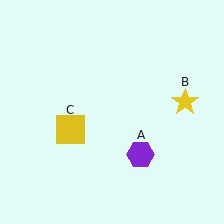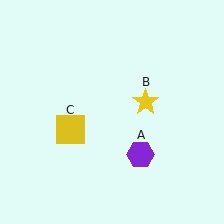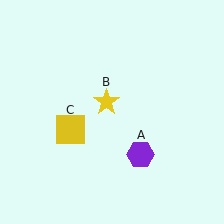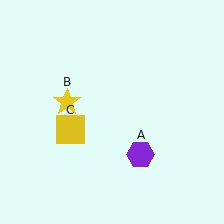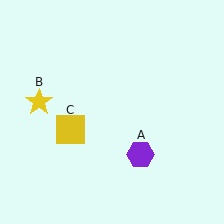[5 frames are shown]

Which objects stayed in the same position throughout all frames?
Purple hexagon (object A) and yellow square (object C) remained stationary.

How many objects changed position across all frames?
1 object changed position: yellow star (object B).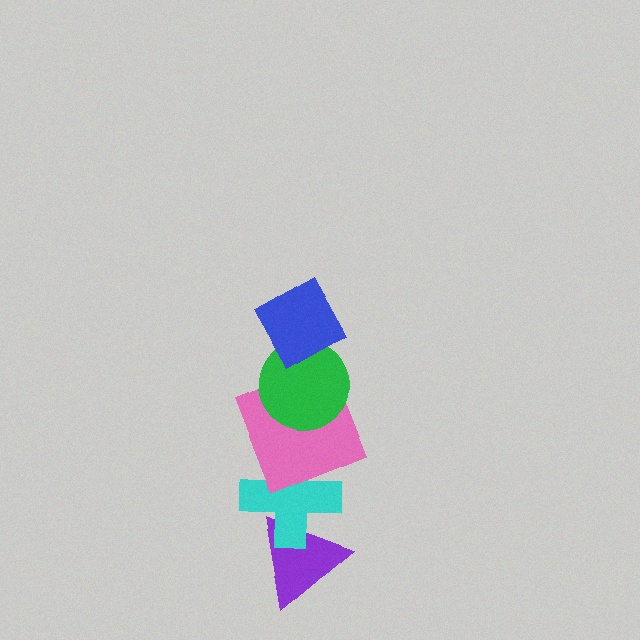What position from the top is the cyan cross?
The cyan cross is 4th from the top.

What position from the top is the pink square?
The pink square is 3rd from the top.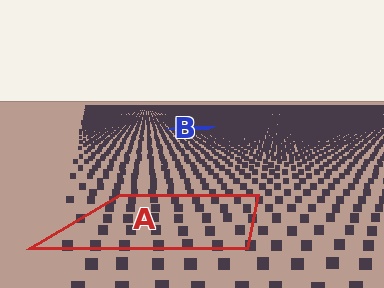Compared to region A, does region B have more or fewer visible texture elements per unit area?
Region B has more texture elements per unit area — they are packed more densely because it is farther away.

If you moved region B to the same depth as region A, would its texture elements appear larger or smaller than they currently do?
They would appear larger. At a closer depth, the same texture elements are projected at a bigger on-screen size.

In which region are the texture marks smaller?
The texture marks are smaller in region B, because it is farther away.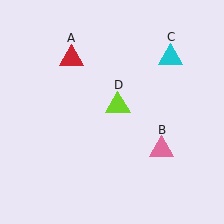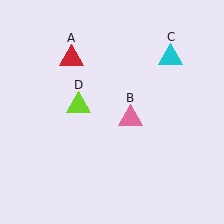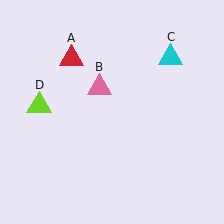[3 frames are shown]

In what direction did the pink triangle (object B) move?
The pink triangle (object B) moved up and to the left.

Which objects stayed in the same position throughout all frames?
Red triangle (object A) and cyan triangle (object C) remained stationary.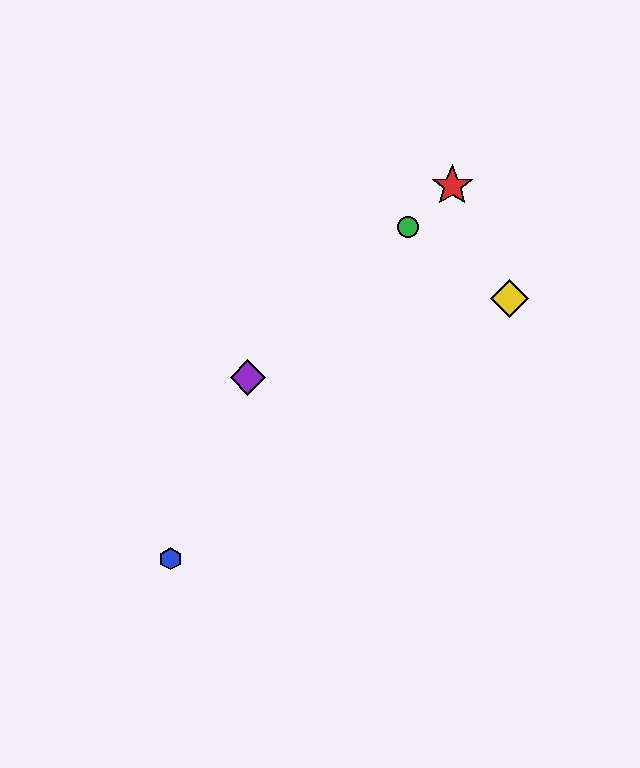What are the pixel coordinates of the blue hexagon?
The blue hexagon is at (170, 559).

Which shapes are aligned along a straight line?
The red star, the green circle, the purple diamond are aligned along a straight line.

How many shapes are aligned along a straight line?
3 shapes (the red star, the green circle, the purple diamond) are aligned along a straight line.